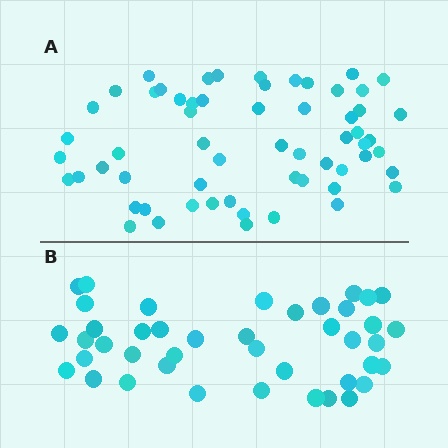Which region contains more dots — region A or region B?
Region A (the top region) has more dots.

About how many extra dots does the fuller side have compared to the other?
Region A has approximately 20 more dots than region B.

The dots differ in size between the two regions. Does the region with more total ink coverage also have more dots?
No. Region B has more total ink coverage because its dots are larger, but region A actually contains more individual dots. Total area can be misleading — the number of items is what matters here.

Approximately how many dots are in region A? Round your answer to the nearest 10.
About 60 dots.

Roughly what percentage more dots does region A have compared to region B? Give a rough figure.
About 45% more.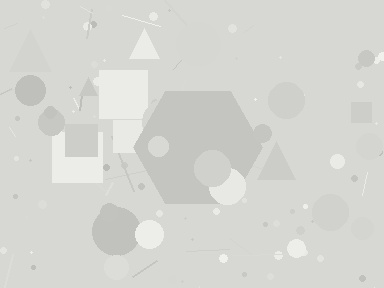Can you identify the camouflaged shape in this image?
The camouflaged shape is a hexagon.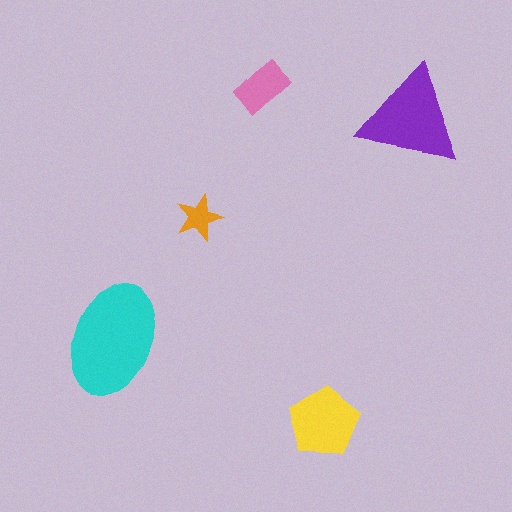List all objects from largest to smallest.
The cyan ellipse, the purple triangle, the yellow pentagon, the pink rectangle, the orange star.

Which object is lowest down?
The yellow pentagon is bottommost.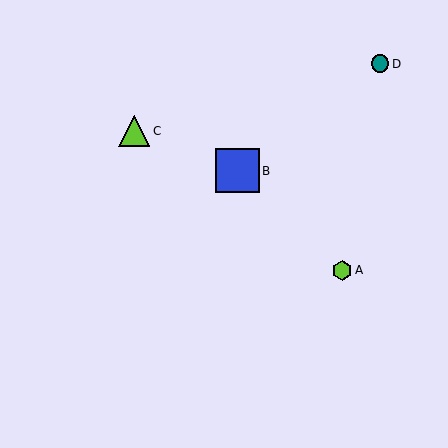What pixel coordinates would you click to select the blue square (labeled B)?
Click at (237, 171) to select the blue square B.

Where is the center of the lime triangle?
The center of the lime triangle is at (134, 131).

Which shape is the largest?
The blue square (labeled B) is the largest.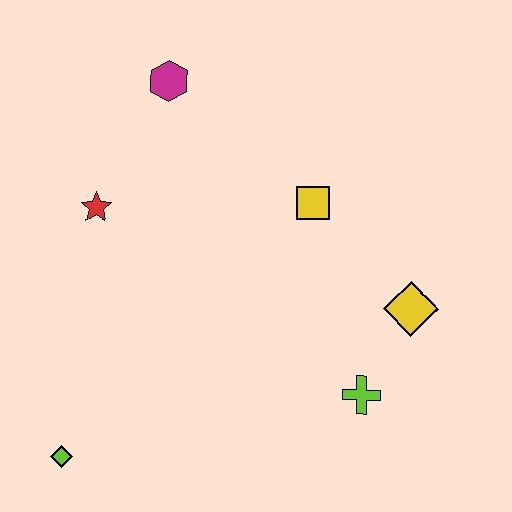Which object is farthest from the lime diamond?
The magenta hexagon is farthest from the lime diamond.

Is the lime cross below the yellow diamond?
Yes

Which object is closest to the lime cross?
The yellow diamond is closest to the lime cross.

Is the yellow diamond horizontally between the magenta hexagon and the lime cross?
No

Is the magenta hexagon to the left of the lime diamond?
No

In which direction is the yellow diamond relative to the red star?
The yellow diamond is to the right of the red star.